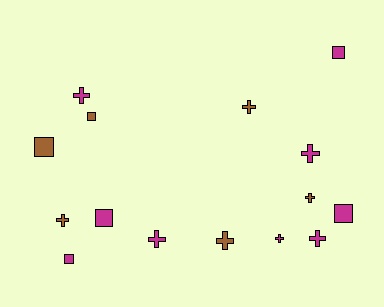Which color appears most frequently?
Magenta, with 9 objects.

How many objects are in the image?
There are 15 objects.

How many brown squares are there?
There are 2 brown squares.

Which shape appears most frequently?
Cross, with 9 objects.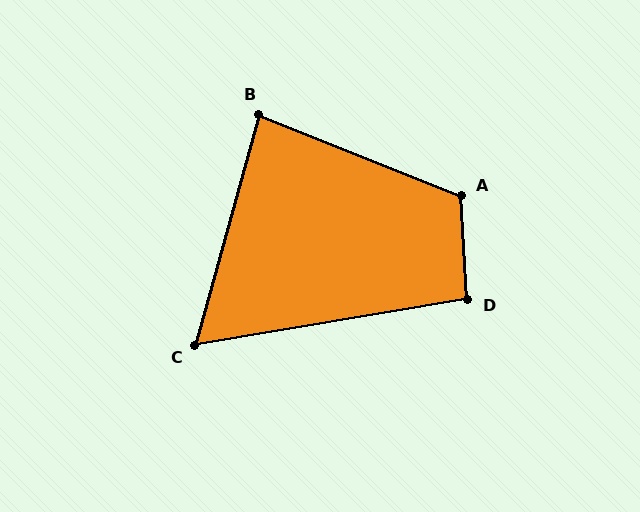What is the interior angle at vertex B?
Approximately 84 degrees (acute).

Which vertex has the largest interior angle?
A, at approximately 115 degrees.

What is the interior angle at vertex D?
Approximately 96 degrees (obtuse).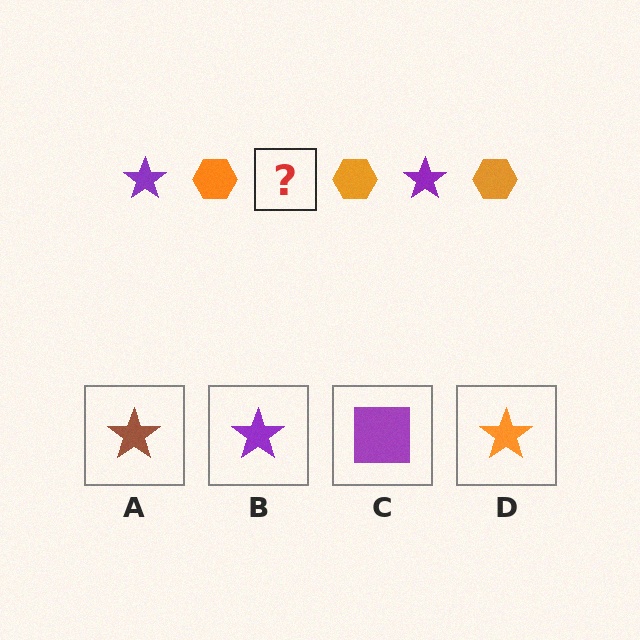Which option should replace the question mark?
Option B.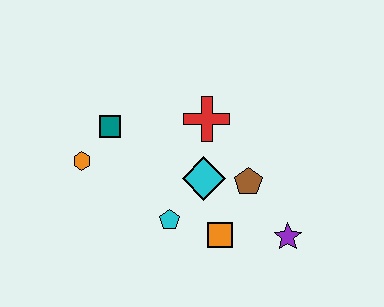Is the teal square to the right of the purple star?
No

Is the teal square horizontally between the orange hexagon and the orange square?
Yes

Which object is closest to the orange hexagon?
The teal square is closest to the orange hexagon.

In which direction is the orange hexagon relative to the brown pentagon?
The orange hexagon is to the left of the brown pentagon.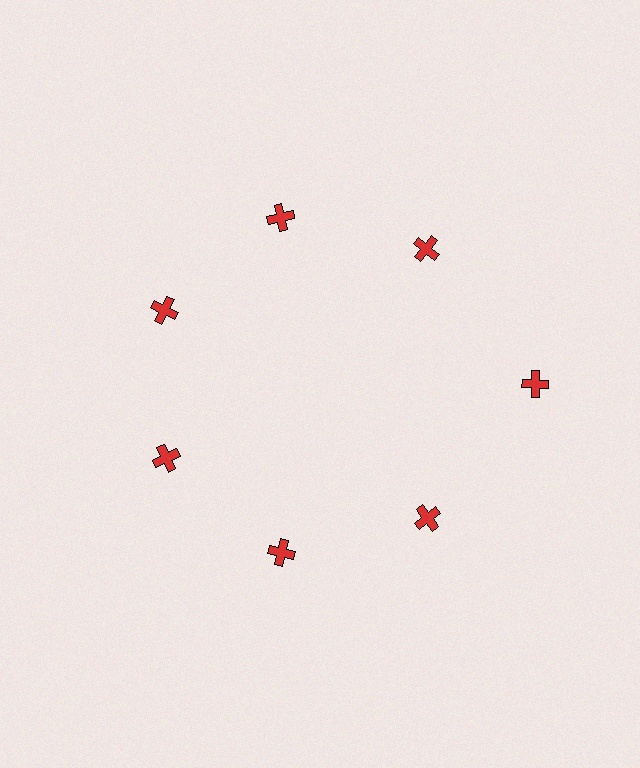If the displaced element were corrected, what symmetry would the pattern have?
It would have 7-fold rotational symmetry — the pattern would map onto itself every 51 degrees.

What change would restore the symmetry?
The symmetry would be restored by moving it inward, back onto the ring so that all 7 crosses sit at equal angles and equal distance from the center.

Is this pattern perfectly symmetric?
No. The 7 red crosses are arranged in a ring, but one element near the 3 o'clock position is pushed outward from the center, breaking the 7-fold rotational symmetry.